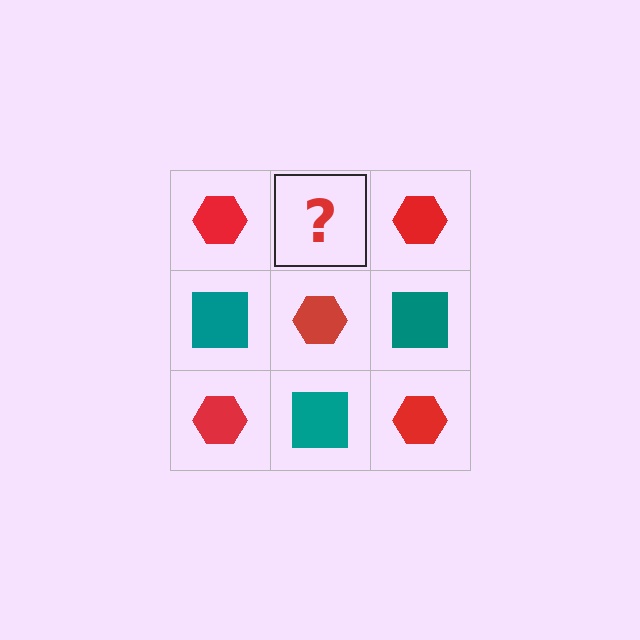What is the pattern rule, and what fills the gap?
The rule is that it alternates red hexagon and teal square in a checkerboard pattern. The gap should be filled with a teal square.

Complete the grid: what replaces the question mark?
The question mark should be replaced with a teal square.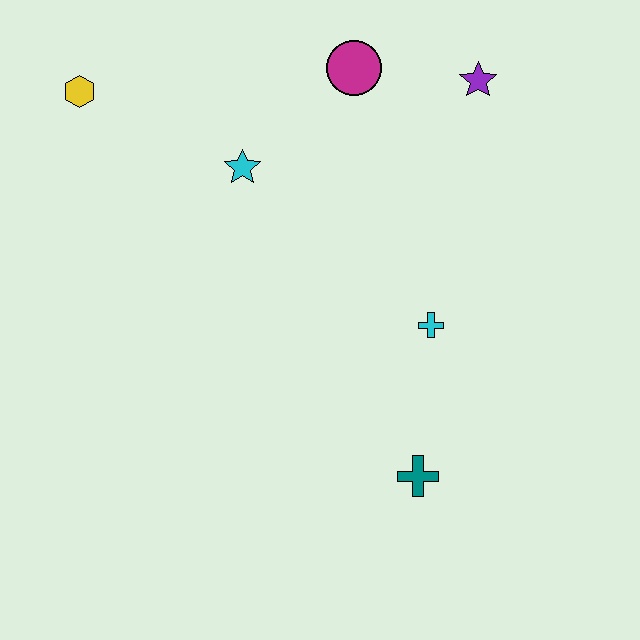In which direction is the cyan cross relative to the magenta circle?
The cyan cross is below the magenta circle.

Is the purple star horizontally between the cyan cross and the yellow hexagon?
No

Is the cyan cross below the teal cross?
No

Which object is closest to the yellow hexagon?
The cyan star is closest to the yellow hexagon.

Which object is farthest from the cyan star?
The teal cross is farthest from the cyan star.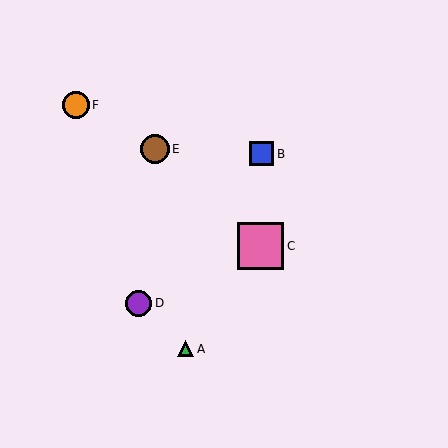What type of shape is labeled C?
Shape C is a pink square.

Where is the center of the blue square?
The center of the blue square is at (262, 154).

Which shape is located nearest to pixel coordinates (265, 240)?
The pink square (labeled C) at (260, 246) is nearest to that location.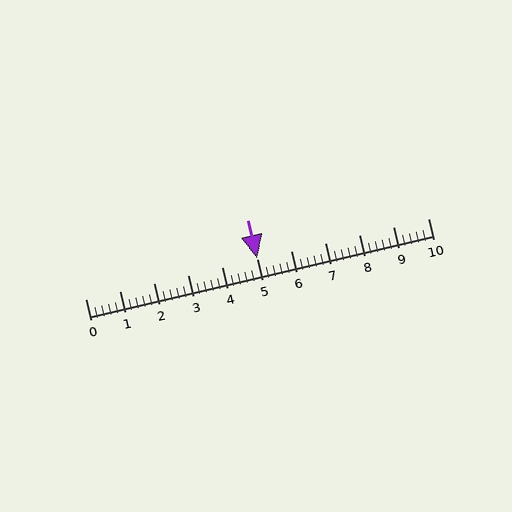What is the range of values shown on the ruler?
The ruler shows values from 0 to 10.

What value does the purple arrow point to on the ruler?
The purple arrow points to approximately 5.0.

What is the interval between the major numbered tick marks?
The major tick marks are spaced 1 units apart.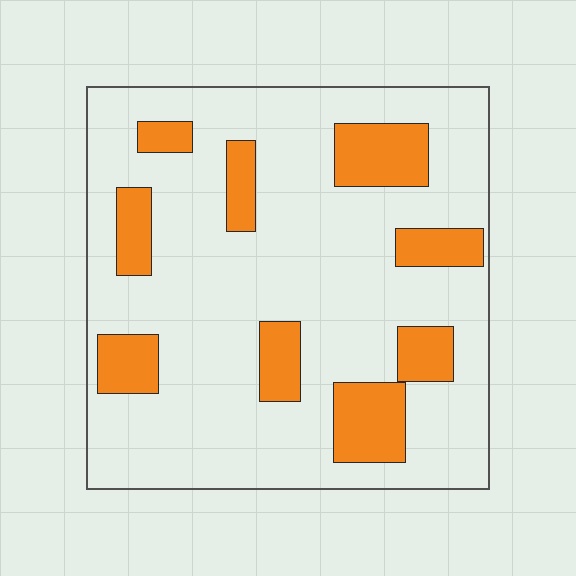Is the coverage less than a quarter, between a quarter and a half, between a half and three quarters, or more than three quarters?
Less than a quarter.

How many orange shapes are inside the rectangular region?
9.